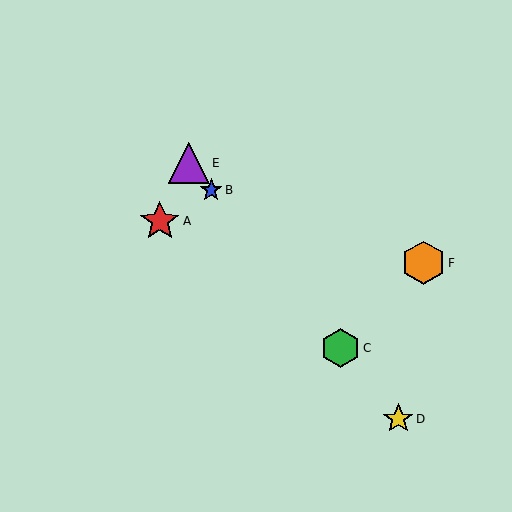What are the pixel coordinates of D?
Object D is at (398, 419).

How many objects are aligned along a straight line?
4 objects (B, C, D, E) are aligned along a straight line.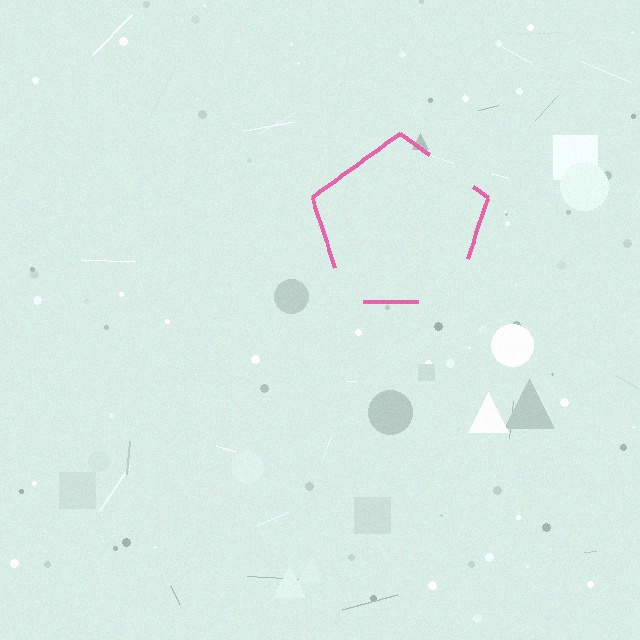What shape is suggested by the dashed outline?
The dashed outline suggests a pentagon.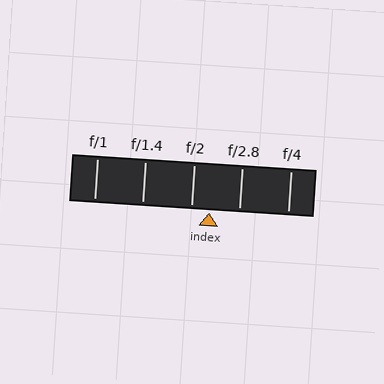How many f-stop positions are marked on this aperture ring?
There are 5 f-stop positions marked.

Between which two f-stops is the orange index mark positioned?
The index mark is between f/2 and f/2.8.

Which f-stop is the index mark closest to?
The index mark is closest to f/2.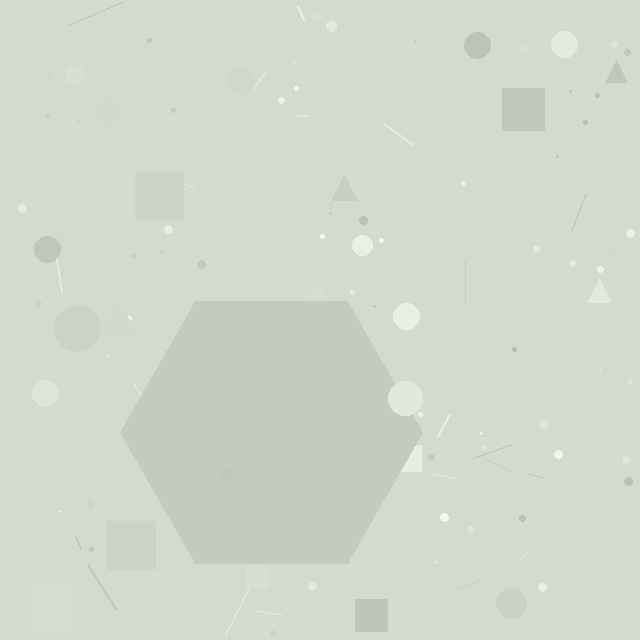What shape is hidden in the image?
A hexagon is hidden in the image.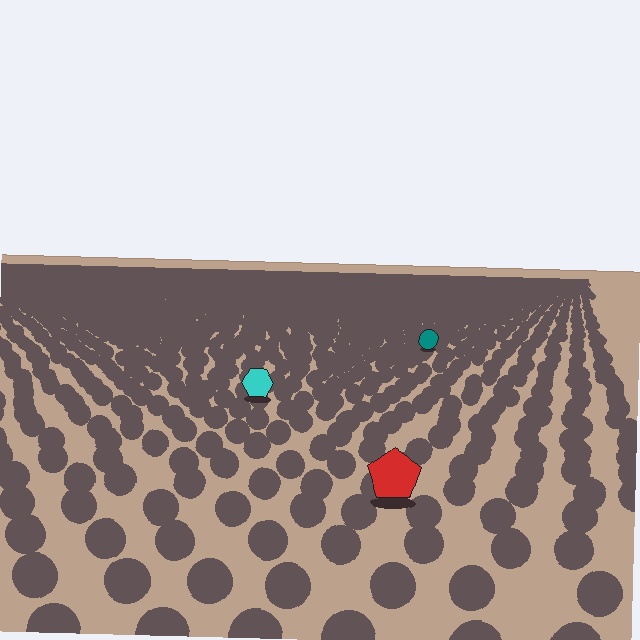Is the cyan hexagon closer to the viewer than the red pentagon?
No. The red pentagon is closer — you can tell from the texture gradient: the ground texture is coarser near it.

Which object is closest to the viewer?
The red pentagon is closest. The texture marks near it are larger and more spread out.